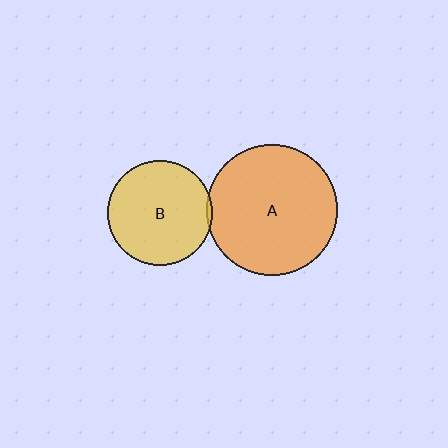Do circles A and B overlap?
Yes.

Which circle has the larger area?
Circle A (orange).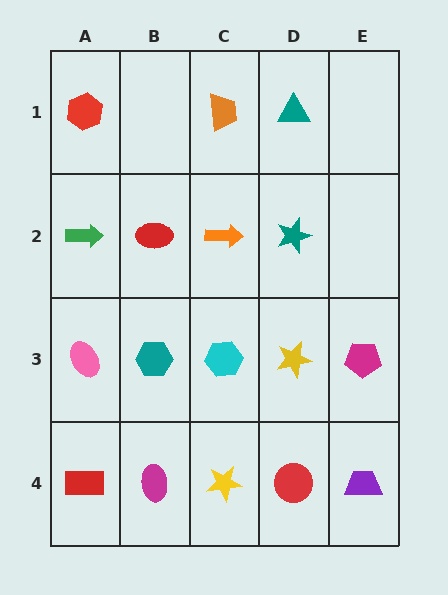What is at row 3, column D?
A yellow star.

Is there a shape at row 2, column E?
No, that cell is empty.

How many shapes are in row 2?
4 shapes.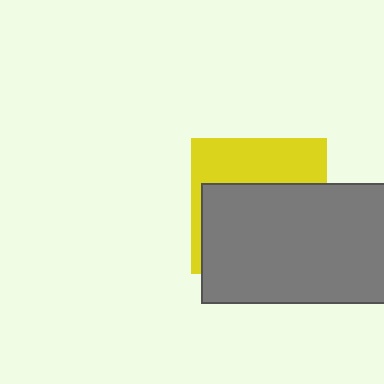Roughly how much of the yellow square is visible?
A small part of it is visible (roughly 39%).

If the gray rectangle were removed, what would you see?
You would see the complete yellow square.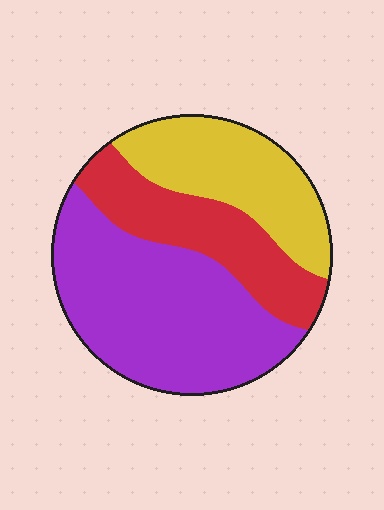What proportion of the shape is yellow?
Yellow takes up about one quarter (1/4) of the shape.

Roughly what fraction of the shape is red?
Red covers 25% of the shape.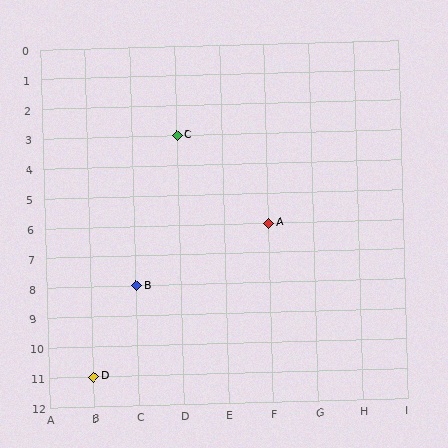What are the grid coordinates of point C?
Point C is at grid coordinates (D, 3).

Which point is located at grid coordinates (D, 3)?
Point C is at (D, 3).